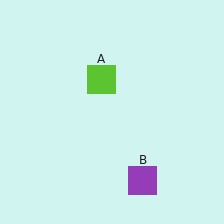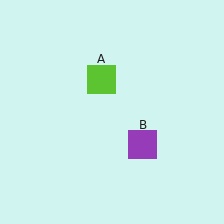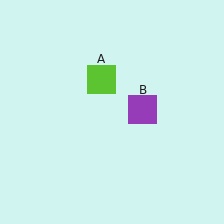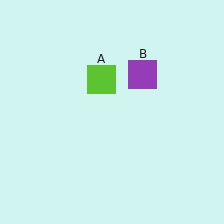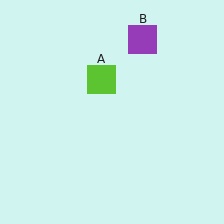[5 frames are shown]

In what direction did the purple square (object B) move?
The purple square (object B) moved up.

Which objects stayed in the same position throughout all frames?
Lime square (object A) remained stationary.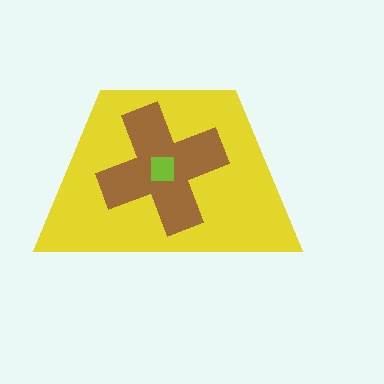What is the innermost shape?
The lime square.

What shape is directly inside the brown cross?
The lime square.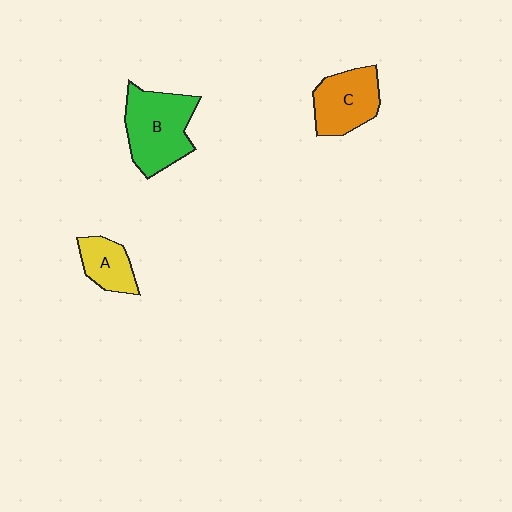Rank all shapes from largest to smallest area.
From largest to smallest: B (green), C (orange), A (yellow).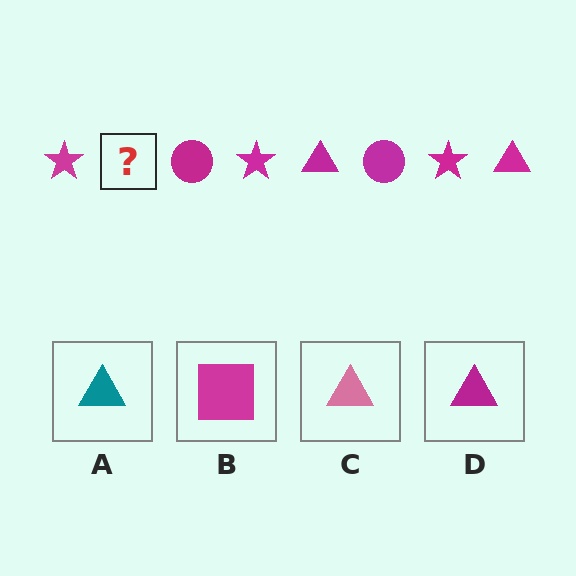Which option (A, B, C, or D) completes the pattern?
D.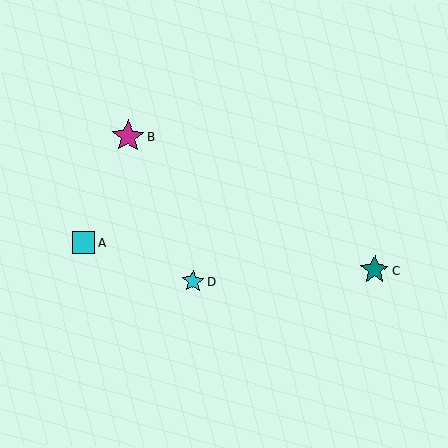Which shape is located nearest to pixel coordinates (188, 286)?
The cyan star (labeled D) at (193, 281) is nearest to that location.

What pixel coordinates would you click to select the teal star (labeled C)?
Click at (375, 270) to select the teal star C.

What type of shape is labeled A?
Shape A is a cyan square.